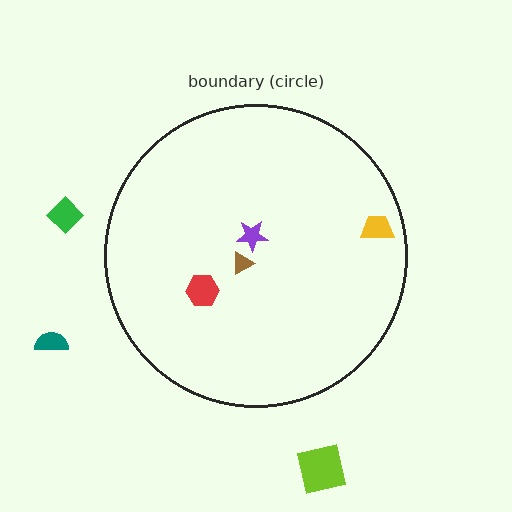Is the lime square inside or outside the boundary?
Outside.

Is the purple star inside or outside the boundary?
Inside.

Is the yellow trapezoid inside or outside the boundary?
Inside.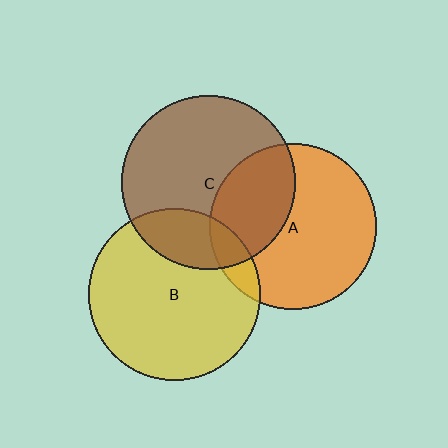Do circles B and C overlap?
Yes.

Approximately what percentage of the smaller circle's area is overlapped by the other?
Approximately 20%.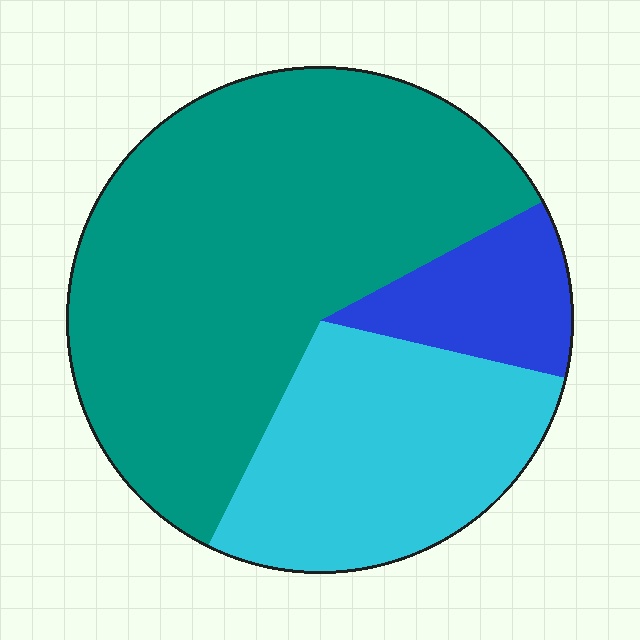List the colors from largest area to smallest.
From largest to smallest: teal, cyan, blue.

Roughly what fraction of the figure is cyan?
Cyan takes up between a quarter and a half of the figure.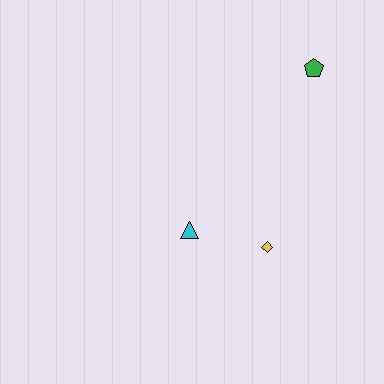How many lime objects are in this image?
There are no lime objects.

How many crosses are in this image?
There are no crosses.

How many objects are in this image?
There are 3 objects.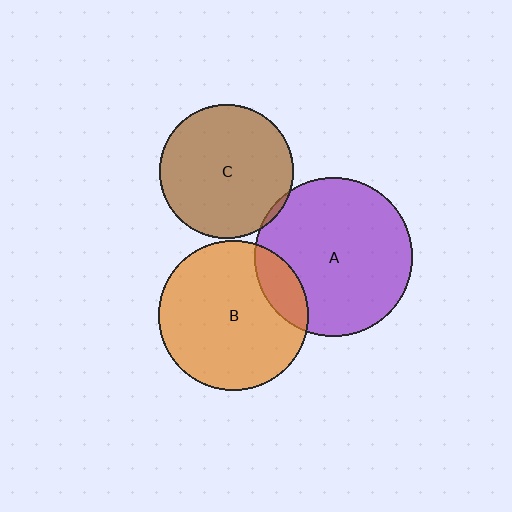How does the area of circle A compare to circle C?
Approximately 1.4 times.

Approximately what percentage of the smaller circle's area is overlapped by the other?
Approximately 5%.